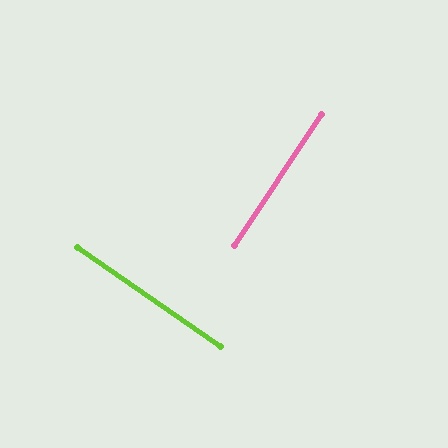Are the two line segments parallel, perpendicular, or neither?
Perpendicular — they meet at approximately 89°.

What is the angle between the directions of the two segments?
Approximately 89 degrees.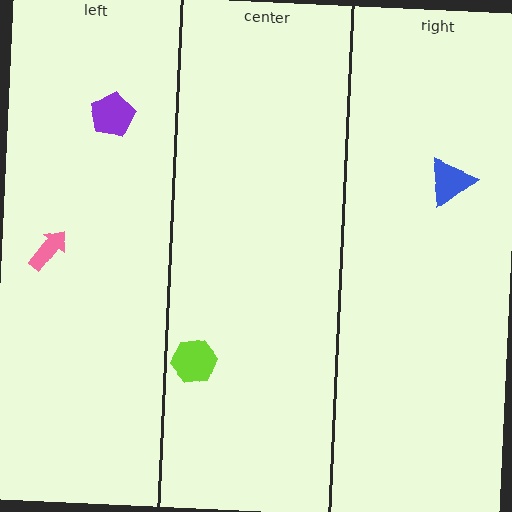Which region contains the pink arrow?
The left region.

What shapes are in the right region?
The blue triangle.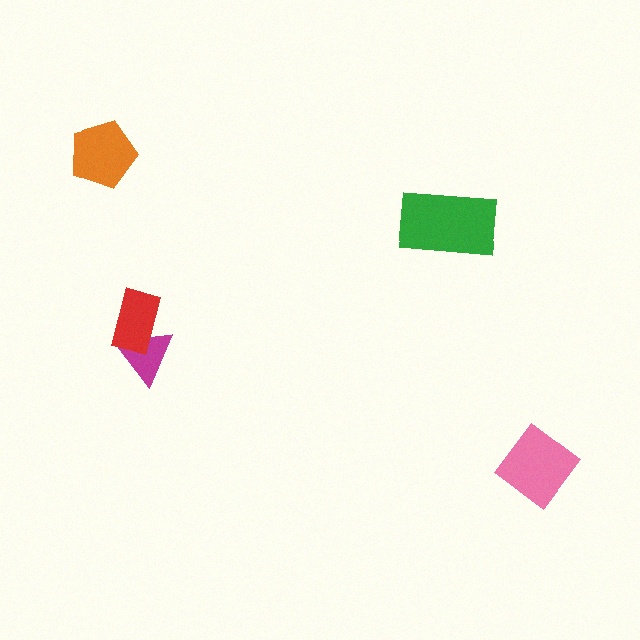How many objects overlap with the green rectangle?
0 objects overlap with the green rectangle.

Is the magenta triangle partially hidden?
Yes, it is partially covered by another shape.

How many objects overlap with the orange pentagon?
0 objects overlap with the orange pentagon.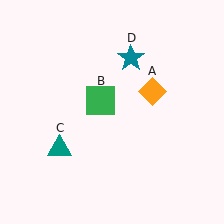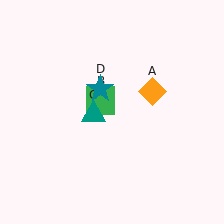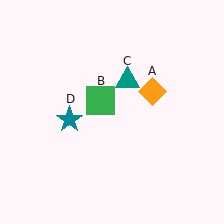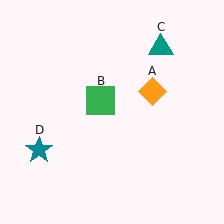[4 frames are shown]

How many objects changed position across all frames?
2 objects changed position: teal triangle (object C), teal star (object D).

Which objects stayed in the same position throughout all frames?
Orange diamond (object A) and green square (object B) remained stationary.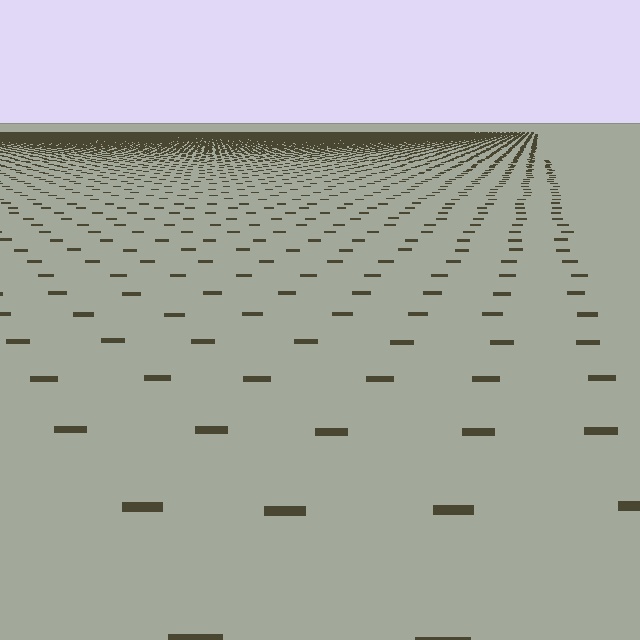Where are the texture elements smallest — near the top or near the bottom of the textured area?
Near the top.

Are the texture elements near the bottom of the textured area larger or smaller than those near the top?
Larger. Near the bottom, elements are closer to the viewer and appear at a bigger on-screen size.